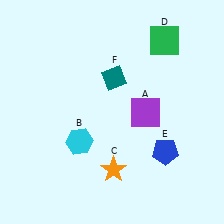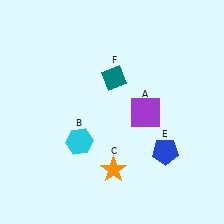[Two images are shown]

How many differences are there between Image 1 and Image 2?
There is 1 difference between the two images.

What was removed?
The green square (D) was removed in Image 2.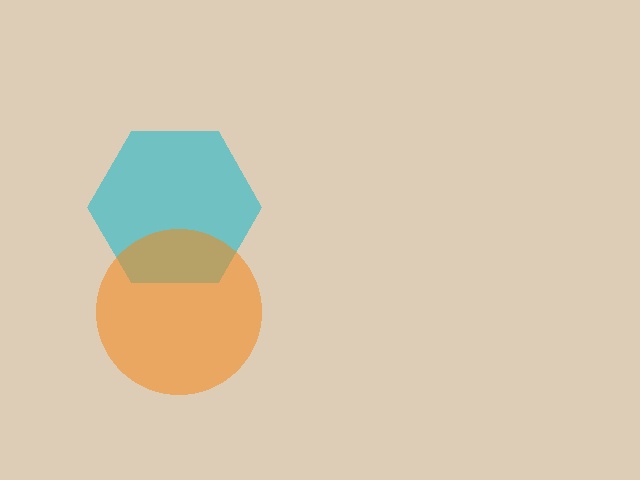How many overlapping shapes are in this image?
There are 2 overlapping shapes in the image.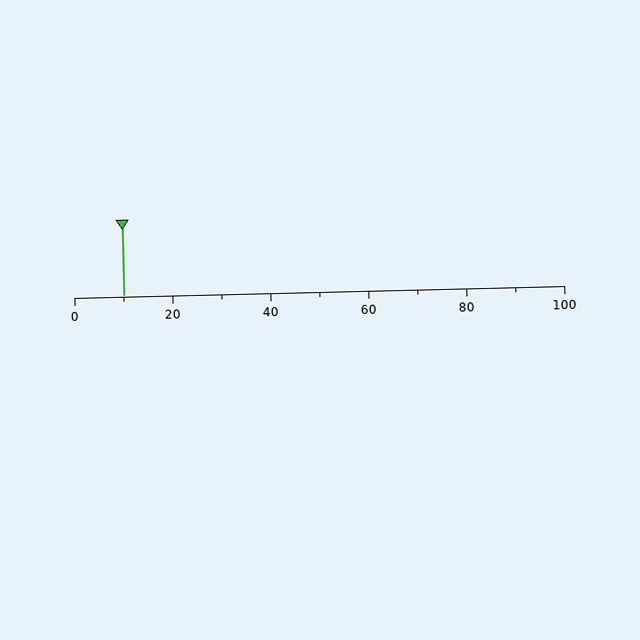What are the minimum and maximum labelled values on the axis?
The axis runs from 0 to 100.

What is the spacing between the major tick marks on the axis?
The major ticks are spaced 20 apart.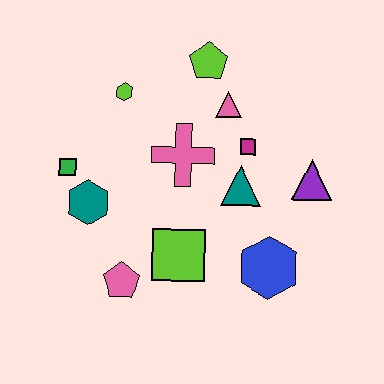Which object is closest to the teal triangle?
The magenta square is closest to the teal triangle.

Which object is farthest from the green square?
The purple triangle is farthest from the green square.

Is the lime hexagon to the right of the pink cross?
No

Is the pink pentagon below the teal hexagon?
Yes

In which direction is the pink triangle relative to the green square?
The pink triangle is to the right of the green square.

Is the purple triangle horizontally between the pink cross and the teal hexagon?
No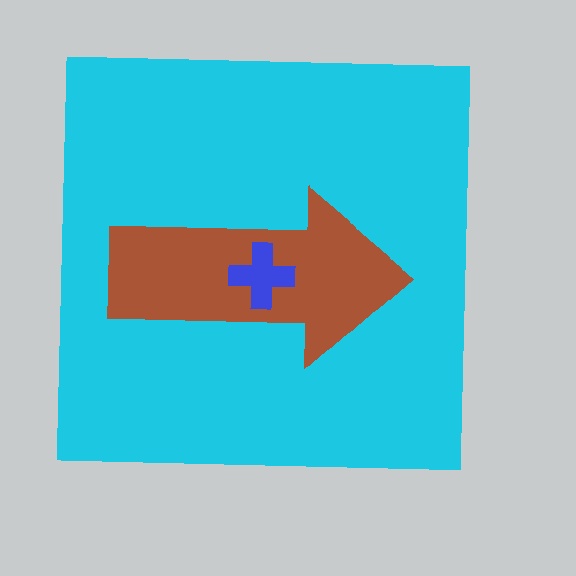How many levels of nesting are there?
3.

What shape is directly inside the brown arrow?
The blue cross.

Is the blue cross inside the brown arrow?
Yes.